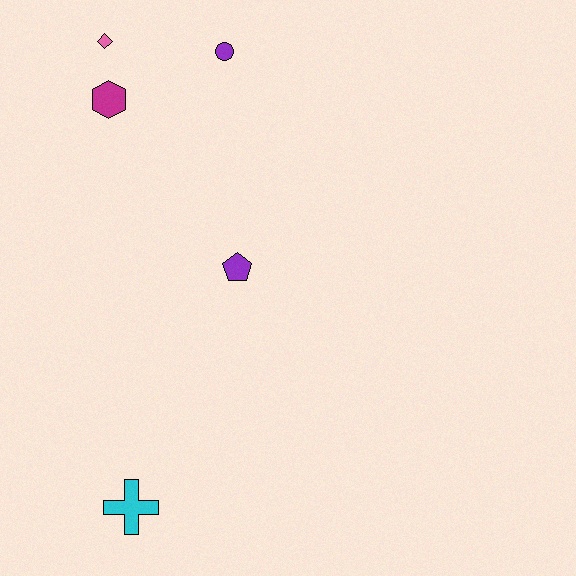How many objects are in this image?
There are 5 objects.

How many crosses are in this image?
There is 1 cross.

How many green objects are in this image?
There are no green objects.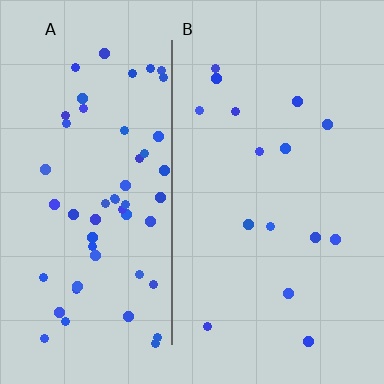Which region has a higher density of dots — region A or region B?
A (the left).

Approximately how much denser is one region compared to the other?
Approximately 3.7× — region A over region B.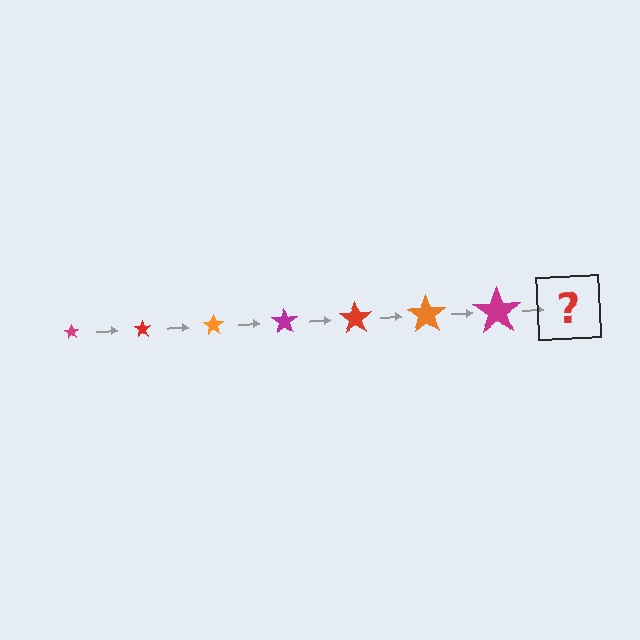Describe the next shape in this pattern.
It should be a red star, larger than the previous one.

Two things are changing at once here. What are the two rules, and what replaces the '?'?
The two rules are that the star grows larger each step and the color cycles through magenta, red, and orange. The '?' should be a red star, larger than the previous one.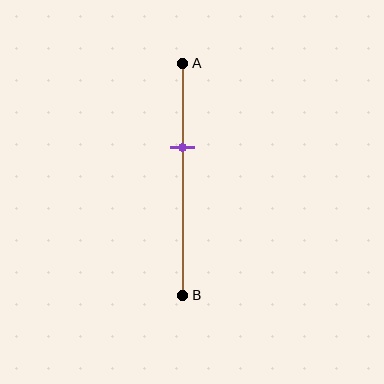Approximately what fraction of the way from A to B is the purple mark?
The purple mark is approximately 35% of the way from A to B.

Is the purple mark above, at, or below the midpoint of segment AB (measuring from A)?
The purple mark is above the midpoint of segment AB.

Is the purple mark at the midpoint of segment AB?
No, the mark is at about 35% from A, not at the 50% midpoint.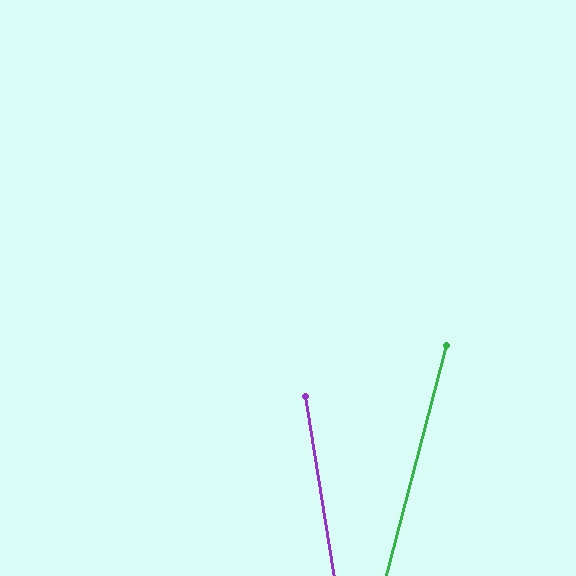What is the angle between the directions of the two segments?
Approximately 24 degrees.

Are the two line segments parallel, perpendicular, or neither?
Neither parallel nor perpendicular — they differ by about 24°.